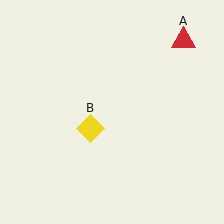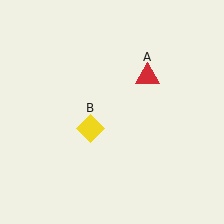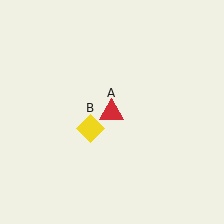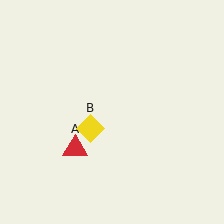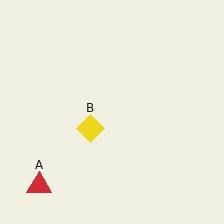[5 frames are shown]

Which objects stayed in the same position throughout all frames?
Yellow diamond (object B) remained stationary.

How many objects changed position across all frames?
1 object changed position: red triangle (object A).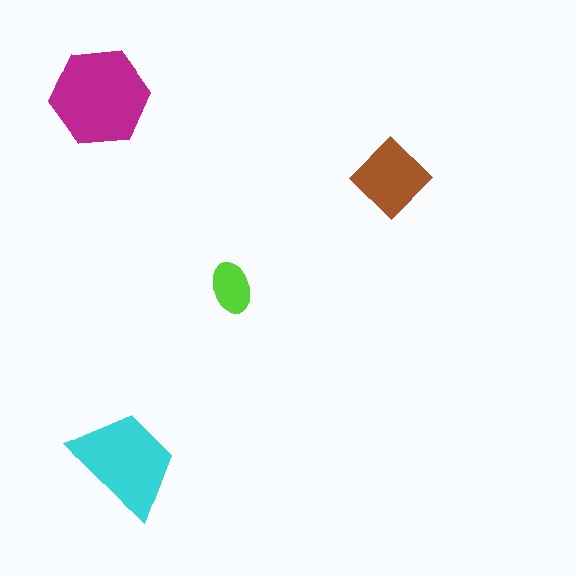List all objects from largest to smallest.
The magenta hexagon, the cyan trapezoid, the brown diamond, the lime ellipse.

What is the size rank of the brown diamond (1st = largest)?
3rd.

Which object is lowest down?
The cyan trapezoid is bottommost.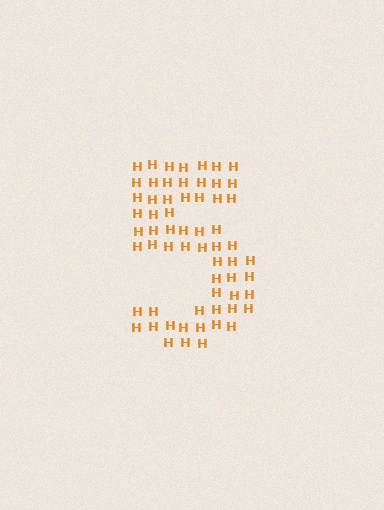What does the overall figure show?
The overall figure shows the digit 5.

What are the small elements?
The small elements are letter H's.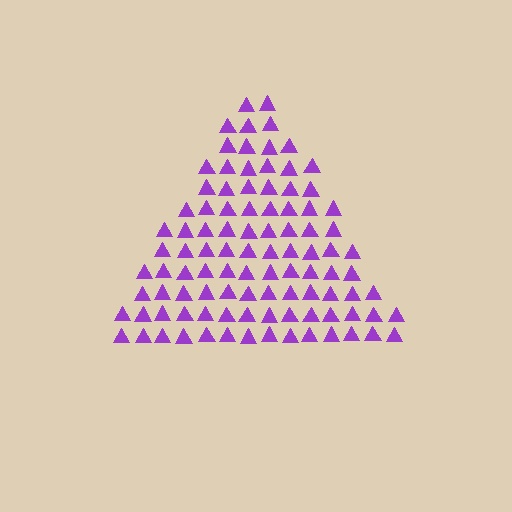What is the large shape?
The large shape is a triangle.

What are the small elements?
The small elements are triangles.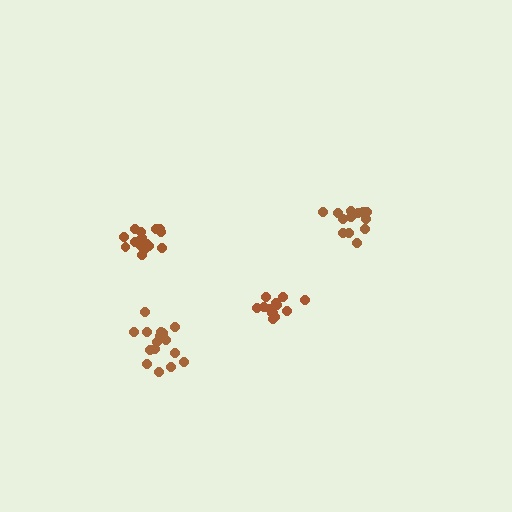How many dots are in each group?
Group 1: 16 dots, Group 2: 14 dots, Group 3: 13 dots, Group 4: 16 dots (59 total).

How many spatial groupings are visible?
There are 4 spatial groupings.